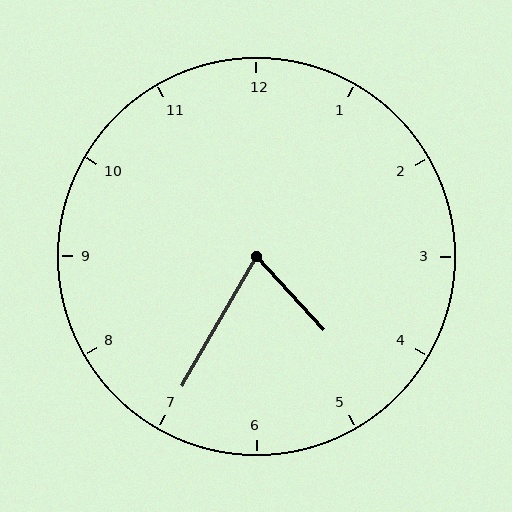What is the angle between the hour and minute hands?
Approximately 72 degrees.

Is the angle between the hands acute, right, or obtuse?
It is acute.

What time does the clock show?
4:35.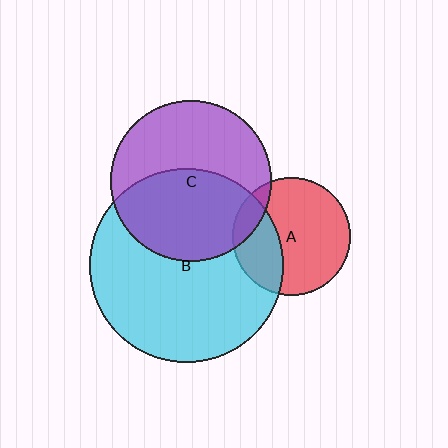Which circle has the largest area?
Circle B (cyan).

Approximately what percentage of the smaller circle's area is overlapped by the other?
Approximately 10%.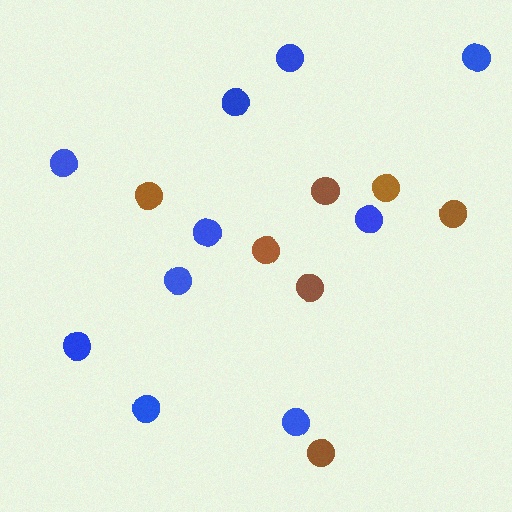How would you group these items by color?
There are 2 groups: one group of blue circles (10) and one group of brown circles (7).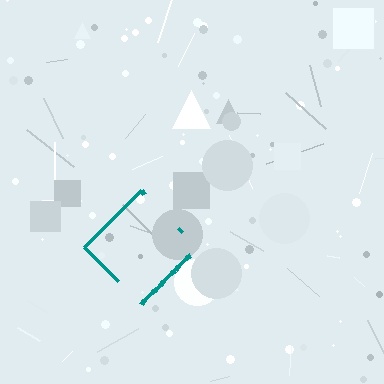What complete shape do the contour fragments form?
The contour fragments form a diamond.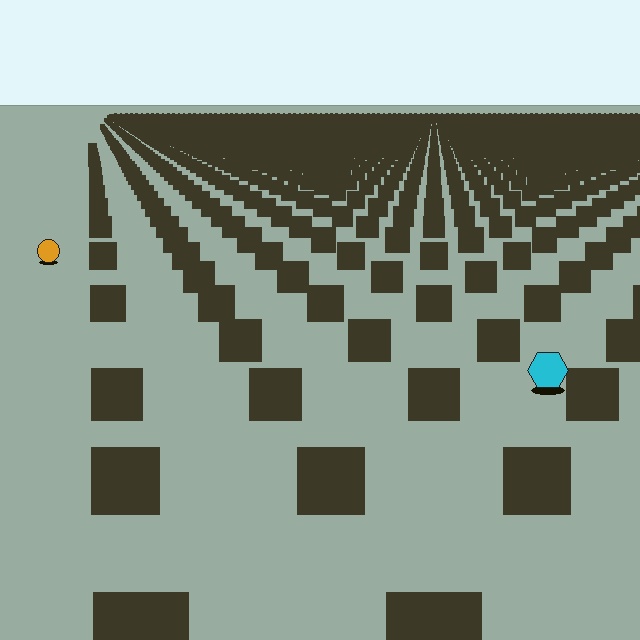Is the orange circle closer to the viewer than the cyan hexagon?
No. The cyan hexagon is closer — you can tell from the texture gradient: the ground texture is coarser near it.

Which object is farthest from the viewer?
The orange circle is farthest from the viewer. It appears smaller and the ground texture around it is denser.